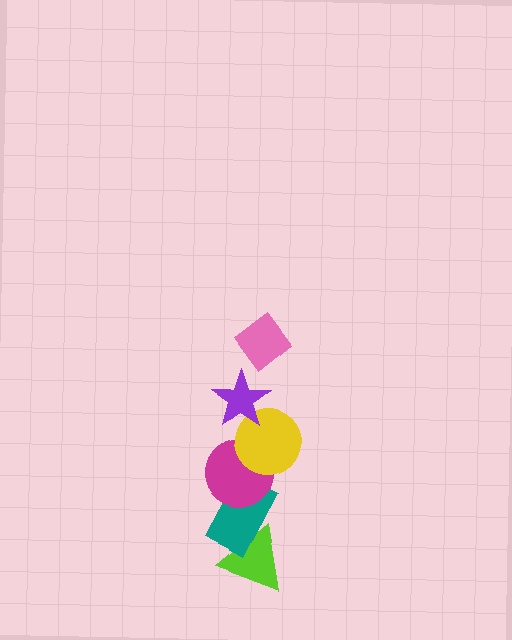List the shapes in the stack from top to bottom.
From top to bottom: the pink diamond, the purple star, the yellow circle, the magenta circle, the teal rectangle, the lime triangle.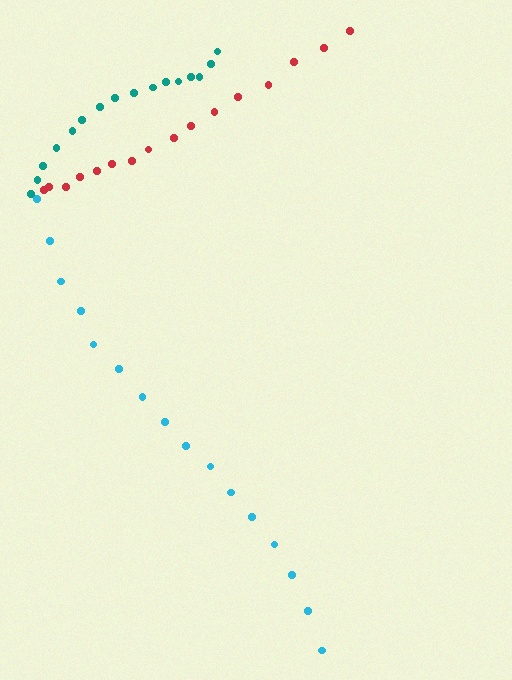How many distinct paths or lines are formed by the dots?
There are 3 distinct paths.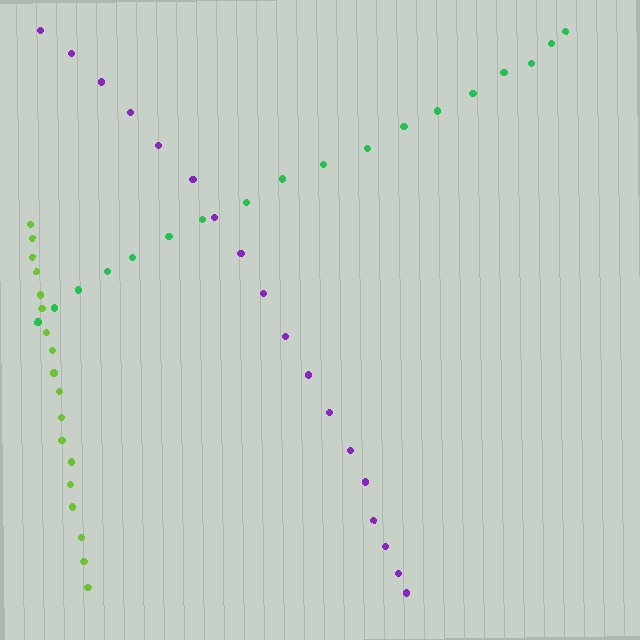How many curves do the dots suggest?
There are 3 distinct paths.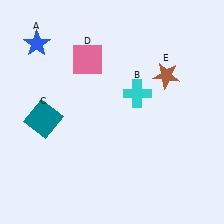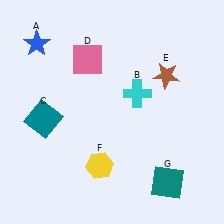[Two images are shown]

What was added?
A yellow hexagon (F), a teal square (G) were added in Image 2.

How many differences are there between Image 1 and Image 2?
There are 2 differences between the two images.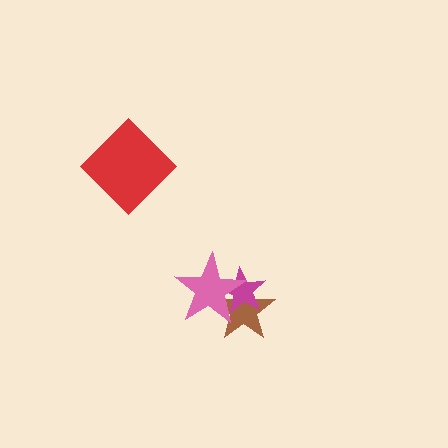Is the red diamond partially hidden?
No, no other shape covers it.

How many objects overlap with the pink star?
2 objects overlap with the pink star.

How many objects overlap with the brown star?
2 objects overlap with the brown star.